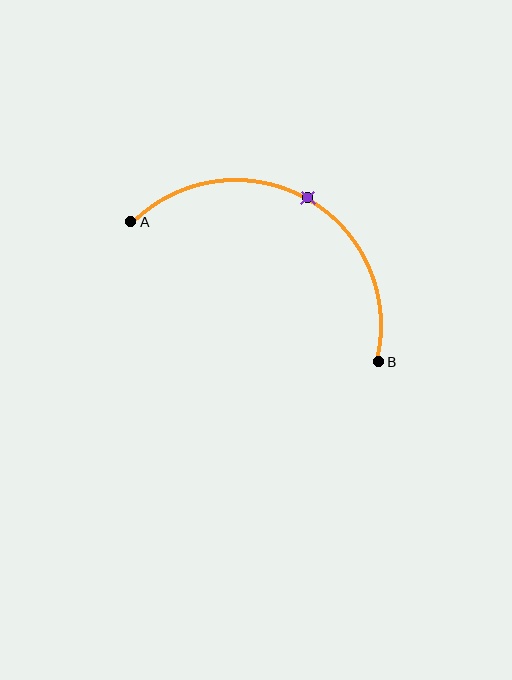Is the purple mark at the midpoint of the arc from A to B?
Yes. The purple mark lies on the arc at equal arc-length from both A and B — it is the arc midpoint.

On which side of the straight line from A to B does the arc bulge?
The arc bulges above the straight line connecting A and B.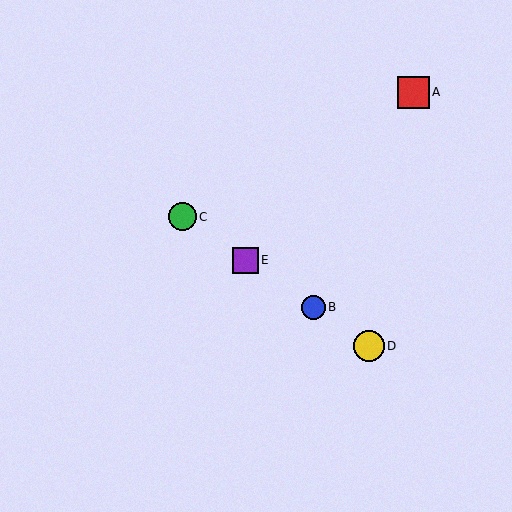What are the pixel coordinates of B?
Object B is at (313, 307).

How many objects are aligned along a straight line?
4 objects (B, C, D, E) are aligned along a straight line.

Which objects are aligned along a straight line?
Objects B, C, D, E are aligned along a straight line.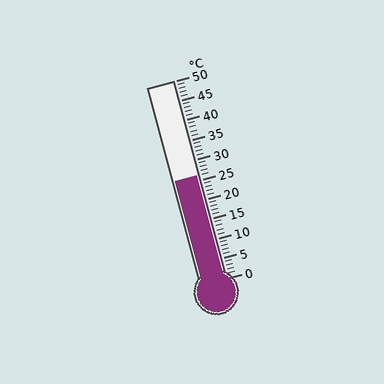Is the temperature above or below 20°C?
The temperature is above 20°C.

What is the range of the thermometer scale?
The thermometer scale ranges from 0°C to 50°C.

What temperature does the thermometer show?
The thermometer shows approximately 26°C.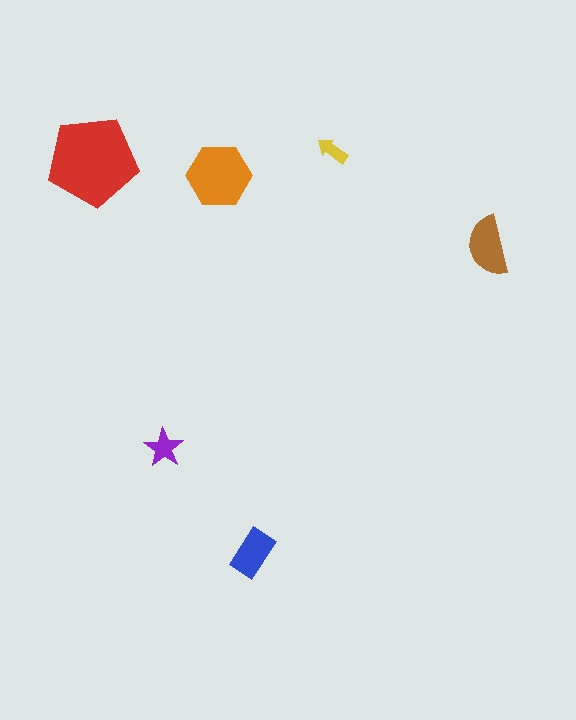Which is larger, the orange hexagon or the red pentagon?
The red pentagon.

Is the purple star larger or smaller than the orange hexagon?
Smaller.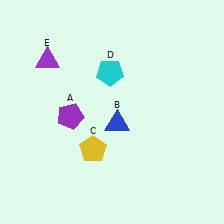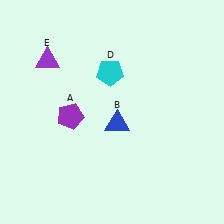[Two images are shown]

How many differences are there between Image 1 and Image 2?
There is 1 difference between the two images.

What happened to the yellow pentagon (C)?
The yellow pentagon (C) was removed in Image 2. It was in the bottom-left area of Image 1.